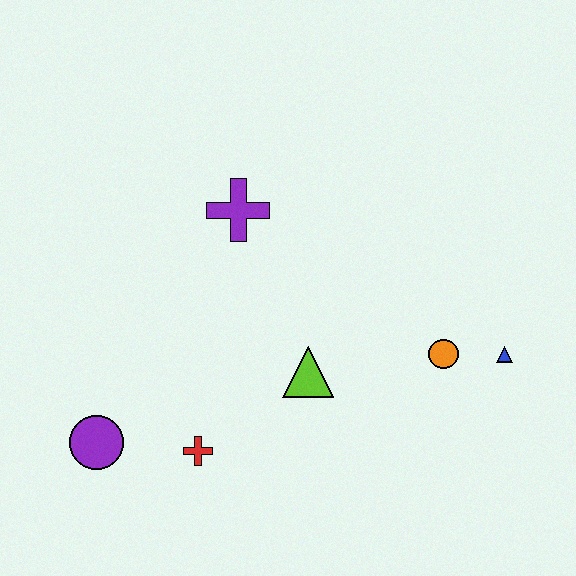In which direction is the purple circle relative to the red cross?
The purple circle is to the left of the red cross.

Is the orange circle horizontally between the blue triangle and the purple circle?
Yes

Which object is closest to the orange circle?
The blue triangle is closest to the orange circle.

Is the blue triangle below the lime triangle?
No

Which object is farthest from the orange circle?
The purple circle is farthest from the orange circle.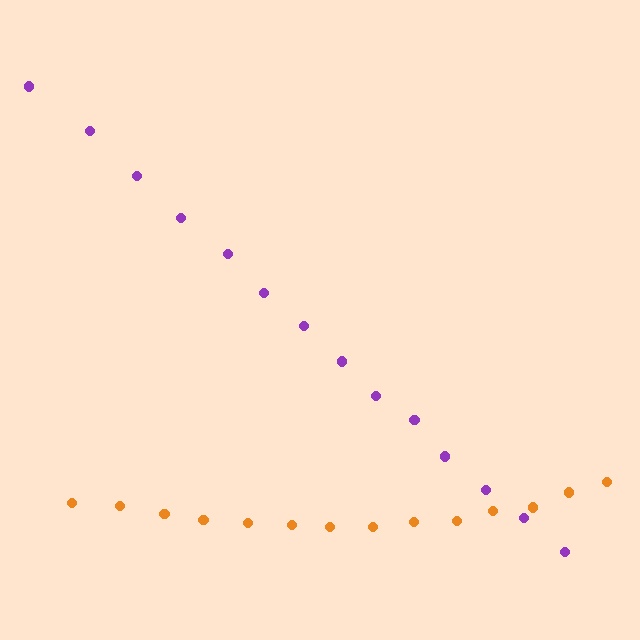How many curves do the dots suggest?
There are 2 distinct paths.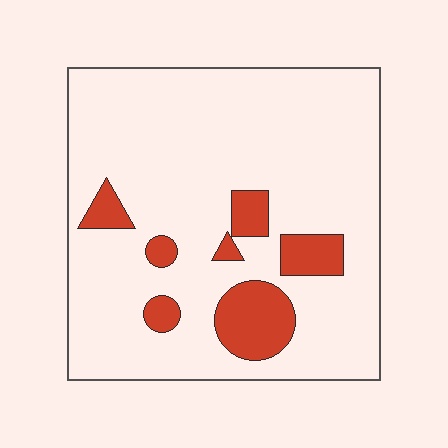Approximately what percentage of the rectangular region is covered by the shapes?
Approximately 15%.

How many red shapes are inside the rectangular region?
7.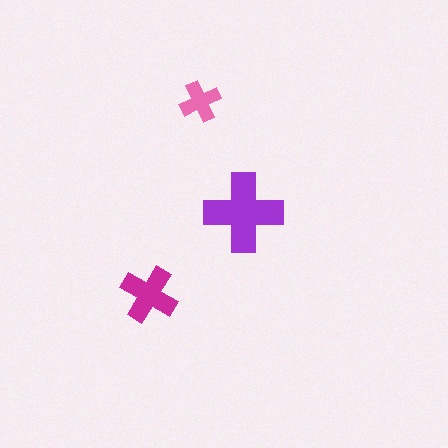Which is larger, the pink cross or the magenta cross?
The magenta one.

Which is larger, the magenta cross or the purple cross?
The purple one.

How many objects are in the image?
There are 3 objects in the image.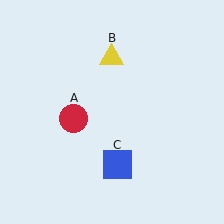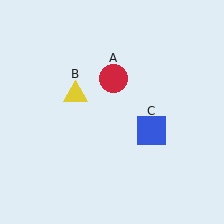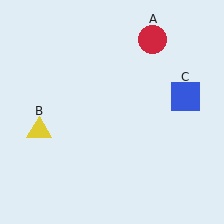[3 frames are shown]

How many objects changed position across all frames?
3 objects changed position: red circle (object A), yellow triangle (object B), blue square (object C).